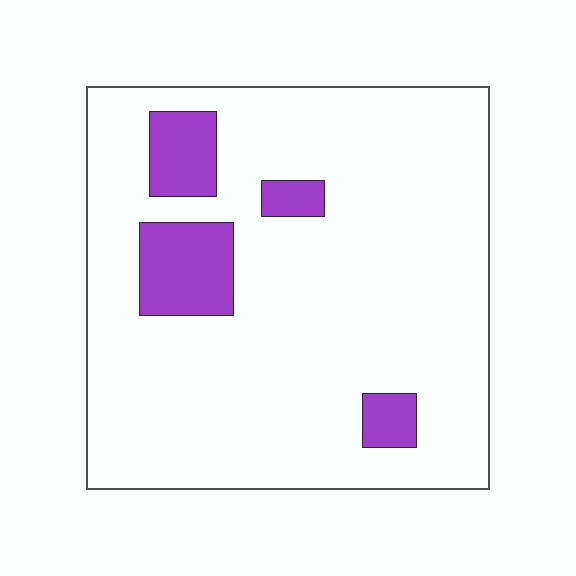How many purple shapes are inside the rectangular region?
4.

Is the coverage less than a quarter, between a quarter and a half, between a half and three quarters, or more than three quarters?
Less than a quarter.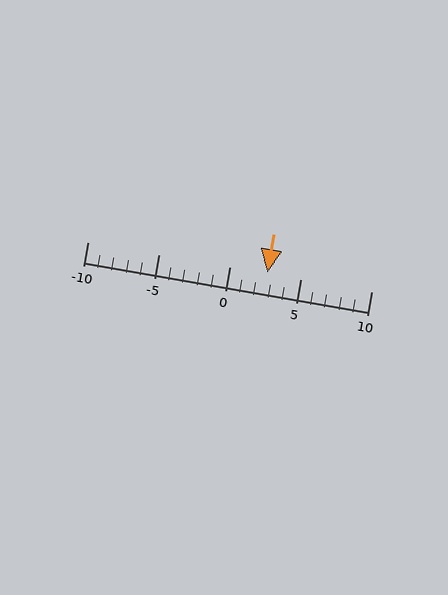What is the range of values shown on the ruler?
The ruler shows values from -10 to 10.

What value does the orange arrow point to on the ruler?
The orange arrow points to approximately 3.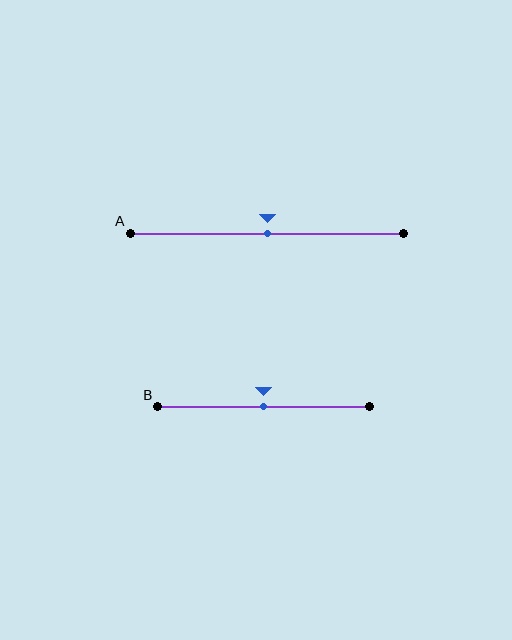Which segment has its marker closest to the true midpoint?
Segment A has its marker closest to the true midpoint.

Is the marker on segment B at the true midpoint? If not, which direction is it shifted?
Yes, the marker on segment B is at the true midpoint.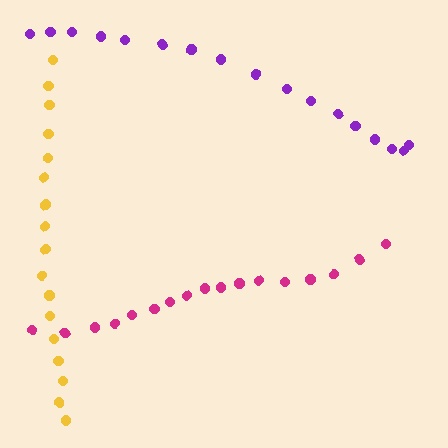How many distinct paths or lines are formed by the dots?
There are 3 distinct paths.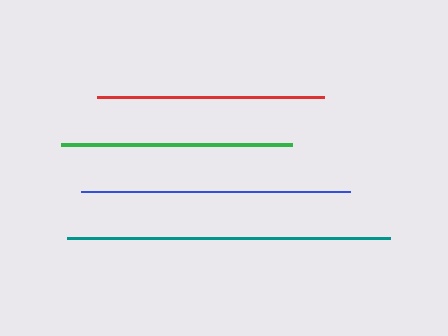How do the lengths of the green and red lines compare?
The green and red lines are approximately the same length.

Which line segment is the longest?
The teal line is the longest at approximately 323 pixels.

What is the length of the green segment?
The green segment is approximately 231 pixels long.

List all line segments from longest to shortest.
From longest to shortest: teal, blue, green, red.